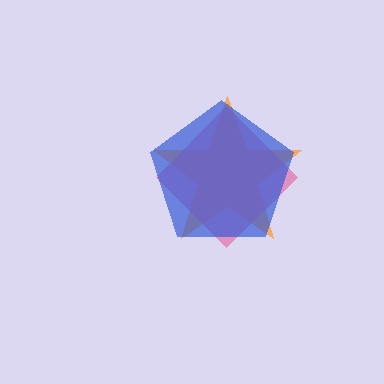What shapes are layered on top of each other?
The layered shapes are: an orange star, a pink diamond, a blue pentagon.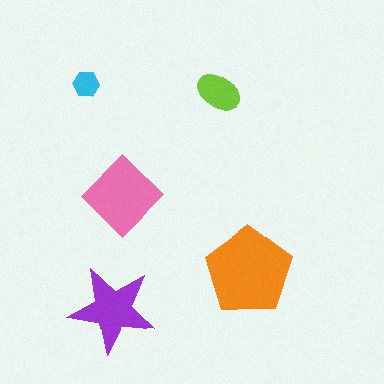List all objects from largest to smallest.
The orange pentagon, the pink diamond, the purple star, the lime ellipse, the cyan hexagon.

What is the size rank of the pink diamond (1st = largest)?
2nd.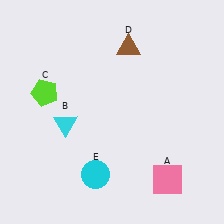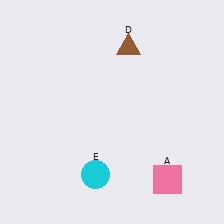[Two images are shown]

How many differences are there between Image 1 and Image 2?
There are 2 differences between the two images.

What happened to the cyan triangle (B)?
The cyan triangle (B) was removed in Image 2. It was in the bottom-left area of Image 1.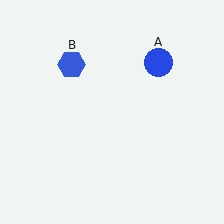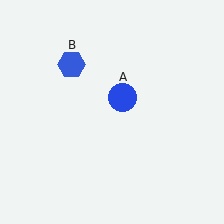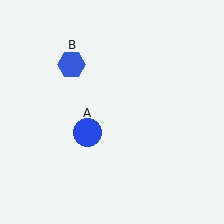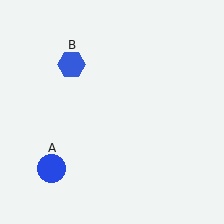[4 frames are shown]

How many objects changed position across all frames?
1 object changed position: blue circle (object A).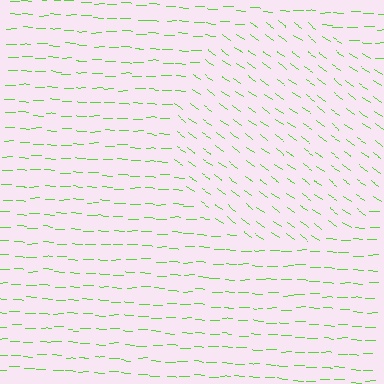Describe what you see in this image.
The image is filled with small lime line segments. A circle region in the image has lines oriented differently from the surrounding lines, creating a visible texture boundary.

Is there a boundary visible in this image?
Yes, there is a texture boundary formed by a change in line orientation.